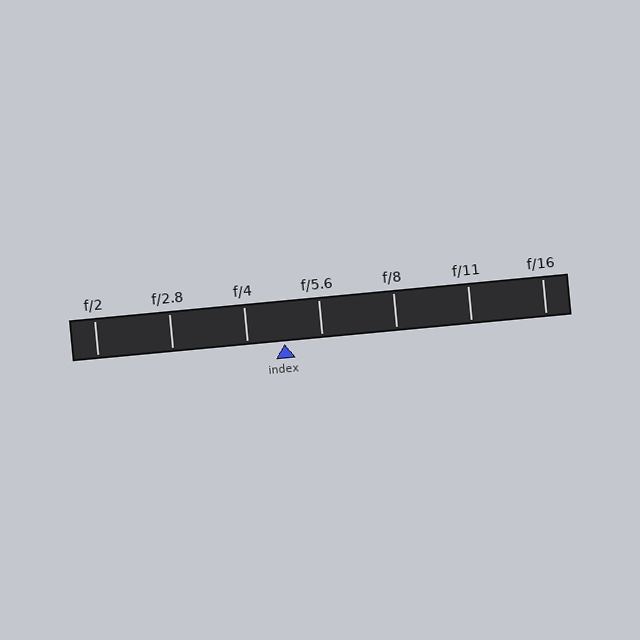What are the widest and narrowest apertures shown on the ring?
The widest aperture shown is f/2 and the narrowest is f/16.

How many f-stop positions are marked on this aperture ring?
There are 7 f-stop positions marked.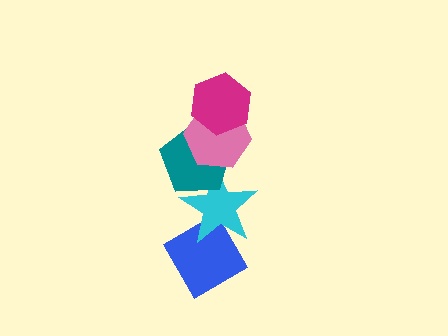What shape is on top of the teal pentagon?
The pink hexagon is on top of the teal pentagon.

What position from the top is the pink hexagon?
The pink hexagon is 2nd from the top.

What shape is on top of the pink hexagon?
The magenta hexagon is on top of the pink hexagon.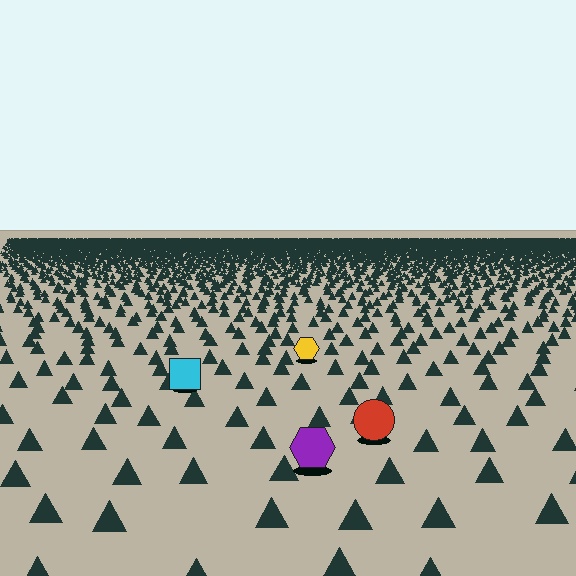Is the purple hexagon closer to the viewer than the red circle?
Yes. The purple hexagon is closer — you can tell from the texture gradient: the ground texture is coarser near it.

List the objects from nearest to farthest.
From nearest to farthest: the purple hexagon, the red circle, the cyan square, the yellow hexagon.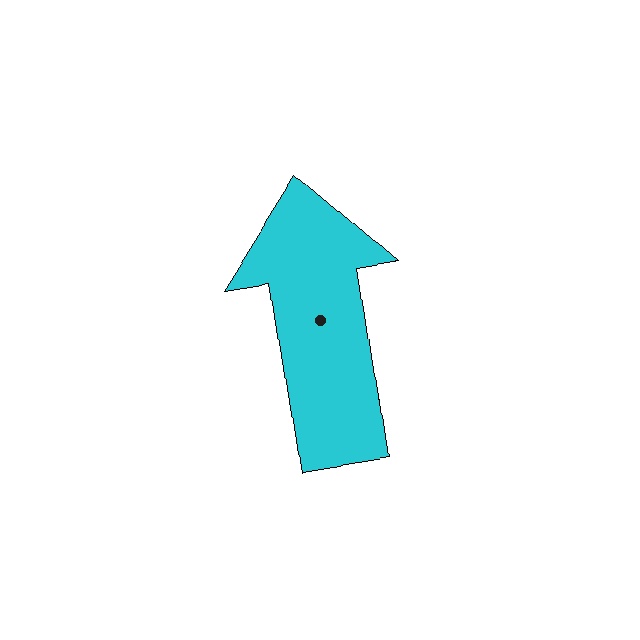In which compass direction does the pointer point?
North.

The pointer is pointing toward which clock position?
Roughly 12 o'clock.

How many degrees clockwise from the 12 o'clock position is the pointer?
Approximately 351 degrees.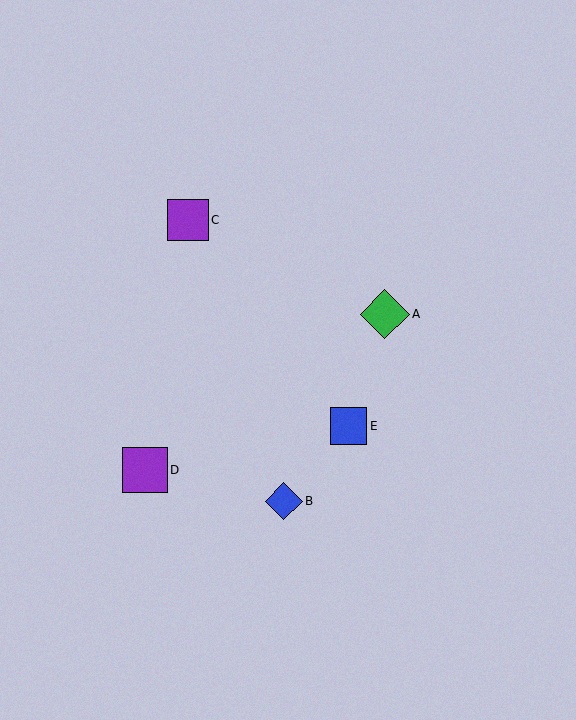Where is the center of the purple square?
The center of the purple square is at (145, 470).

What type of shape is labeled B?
Shape B is a blue diamond.